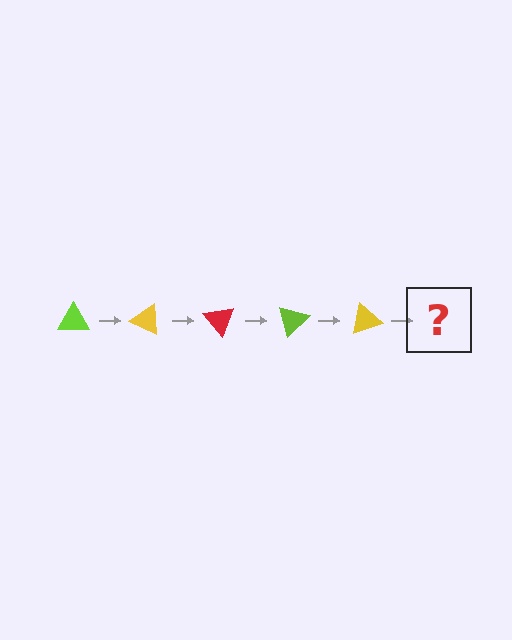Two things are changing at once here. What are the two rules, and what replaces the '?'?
The two rules are that it rotates 25 degrees each step and the color cycles through lime, yellow, and red. The '?' should be a red triangle, rotated 125 degrees from the start.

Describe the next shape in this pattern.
It should be a red triangle, rotated 125 degrees from the start.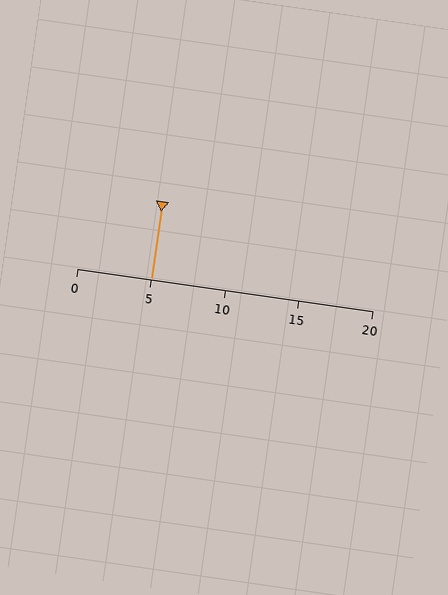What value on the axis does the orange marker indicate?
The marker indicates approximately 5.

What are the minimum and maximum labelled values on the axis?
The axis runs from 0 to 20.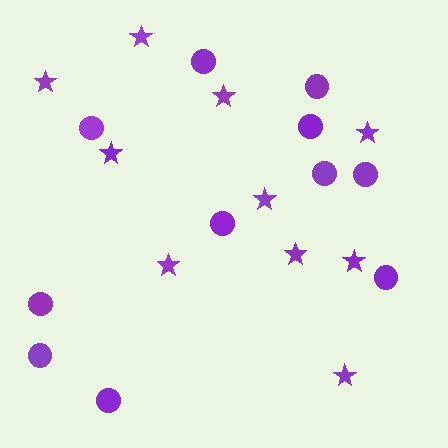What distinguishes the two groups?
There are 2 groups: one group of stars (10) and one group of circles (11).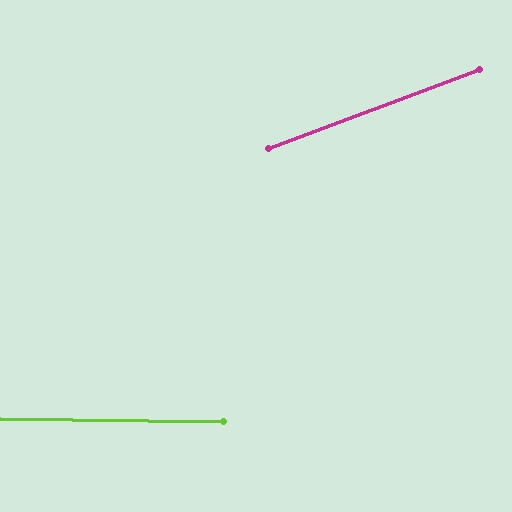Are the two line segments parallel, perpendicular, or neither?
Neither parallel nor perpendicular — they differ by about 21°.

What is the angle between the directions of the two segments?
Approximately 21 degrees.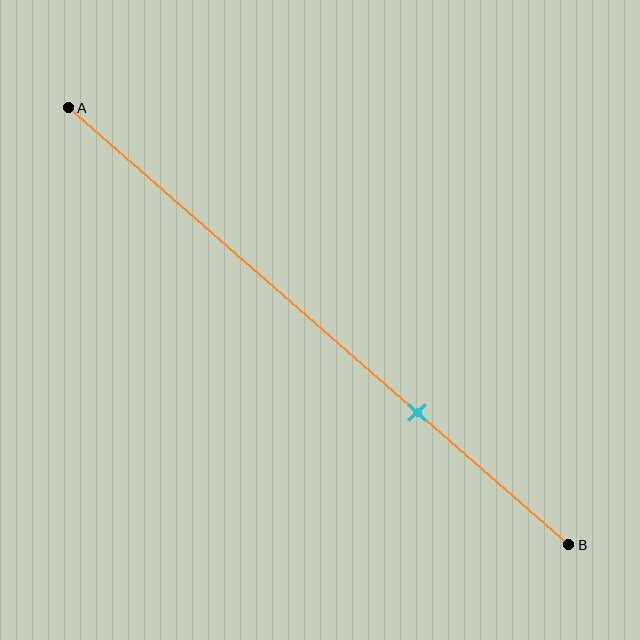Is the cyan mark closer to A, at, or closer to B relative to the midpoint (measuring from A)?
The cyan mark is closer to point B than the midpoint of segment AB.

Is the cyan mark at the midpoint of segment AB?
No, the mark is at about 70% from A, not at the 50% midpoint.